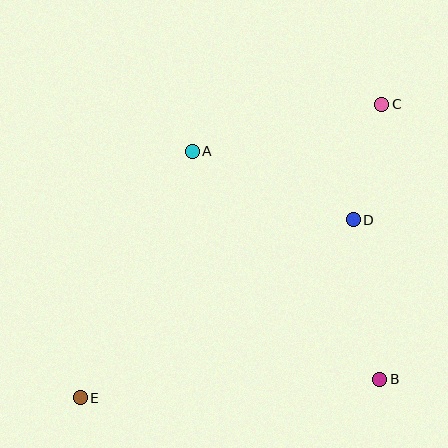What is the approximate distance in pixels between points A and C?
The distance between A and C is approximately 195 pixels.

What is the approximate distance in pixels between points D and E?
The distance between D and E is approximately 326 pixels.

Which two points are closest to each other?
Points C and D are closest to each other.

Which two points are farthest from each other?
Points C and E are farthest from each other.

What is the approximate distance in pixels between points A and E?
The distance between A and E is approximately 271 pixels.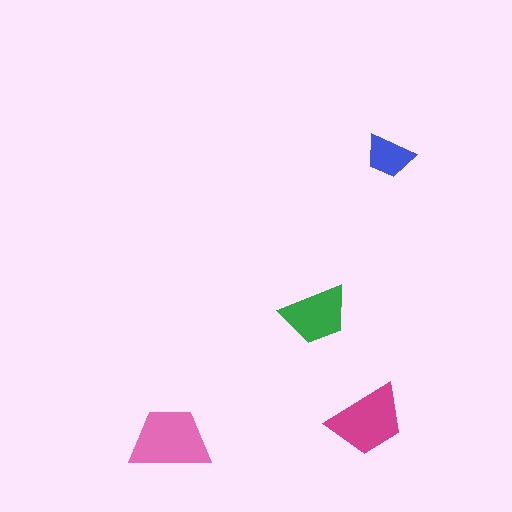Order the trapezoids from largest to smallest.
the pink one, the magenta one, the green one, the blue one.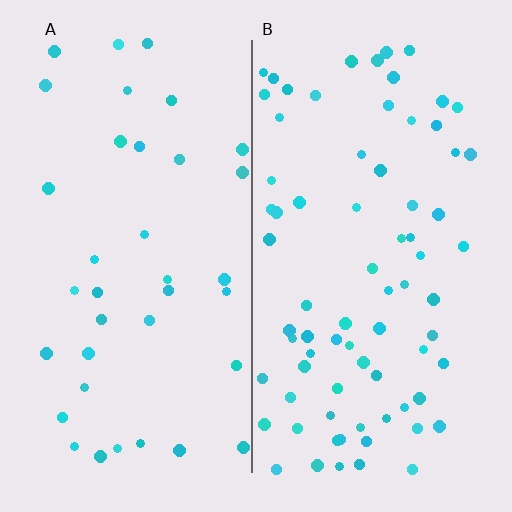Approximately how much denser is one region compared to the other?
Approximately 2.1× — region B over region A.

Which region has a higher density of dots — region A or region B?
B (the right).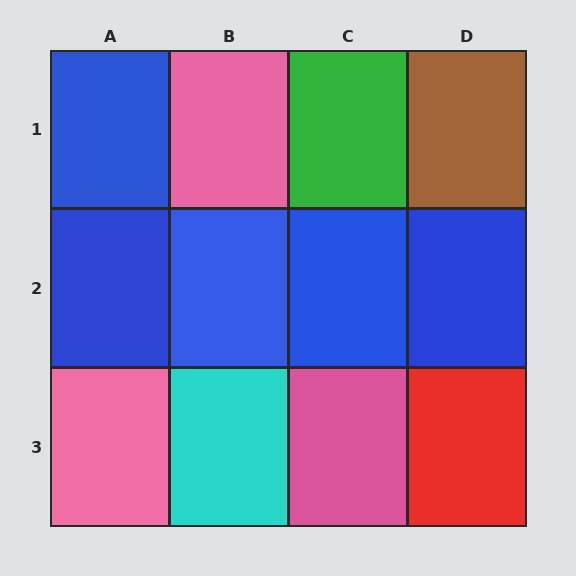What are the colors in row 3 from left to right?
Pink, cyan, pink, red.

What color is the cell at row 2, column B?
Blue.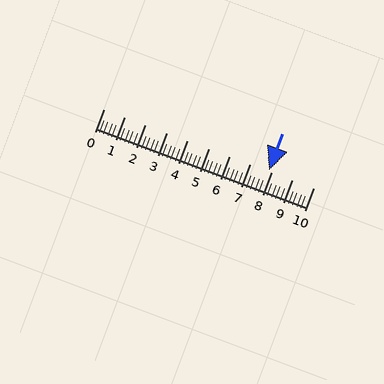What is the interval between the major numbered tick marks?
The major tick marks are spaced 1 units apart.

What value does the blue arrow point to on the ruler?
The blue arrow points to approximately 7.9.